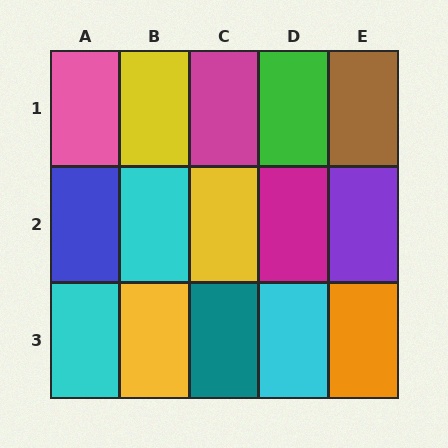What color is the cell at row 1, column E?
Brown.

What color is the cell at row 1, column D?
Green.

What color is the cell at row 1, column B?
Yellow.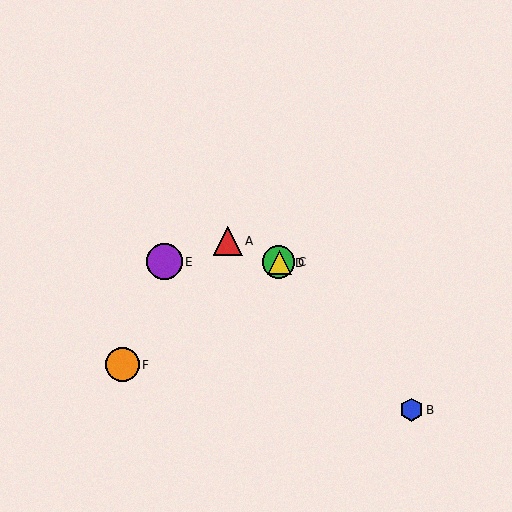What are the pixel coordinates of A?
Object A is at (228, 241).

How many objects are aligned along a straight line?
3 objects (A, C, D) are aligned along a straight line.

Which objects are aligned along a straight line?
Objects A, C, D are aligned along a straight line.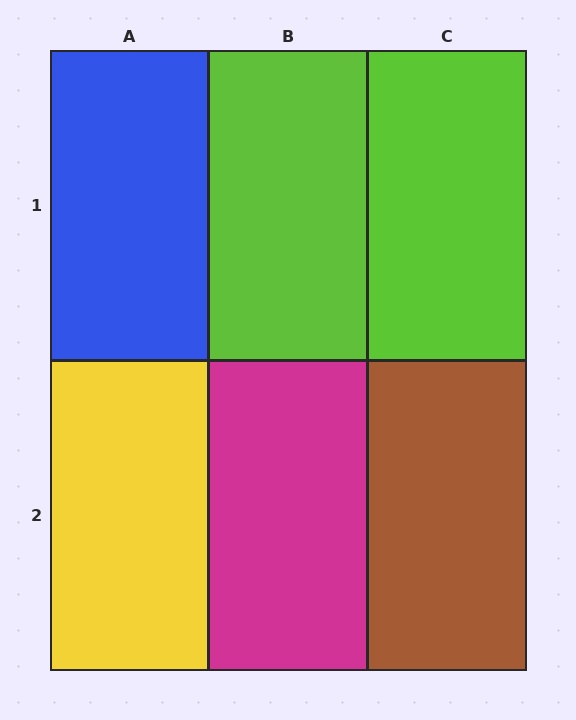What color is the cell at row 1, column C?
Lime.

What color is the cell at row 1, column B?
Lime.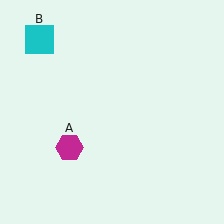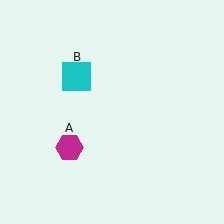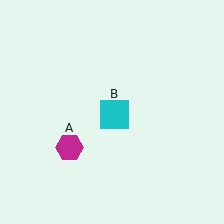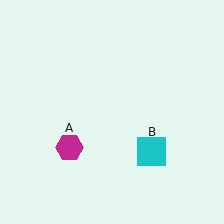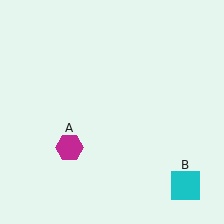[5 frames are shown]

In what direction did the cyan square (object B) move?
The cyan square (object B) moved down and to the right.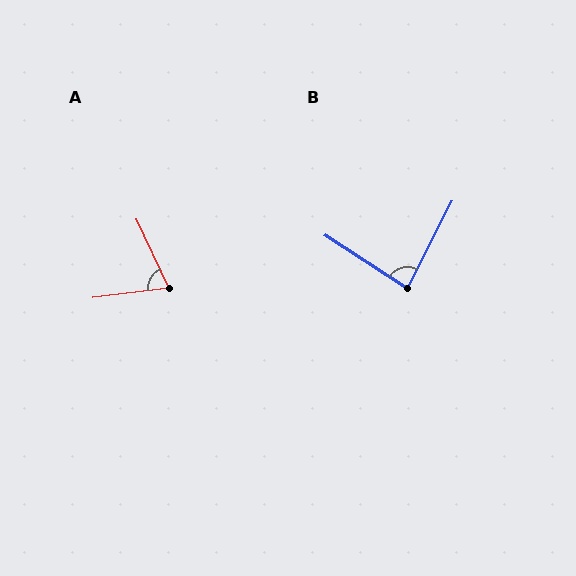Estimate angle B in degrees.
Approximately 84 degrees.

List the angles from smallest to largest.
A (72°), B (84°).